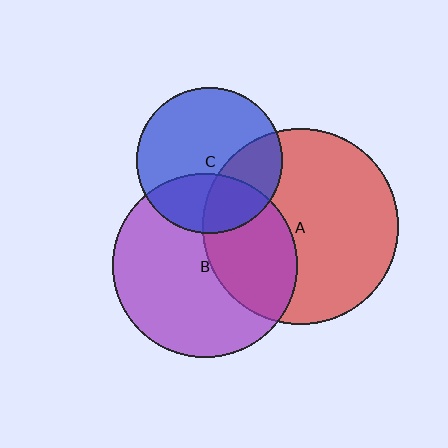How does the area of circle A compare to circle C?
Approximately 1.8 times.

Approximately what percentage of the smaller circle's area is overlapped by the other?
Approximately 35%.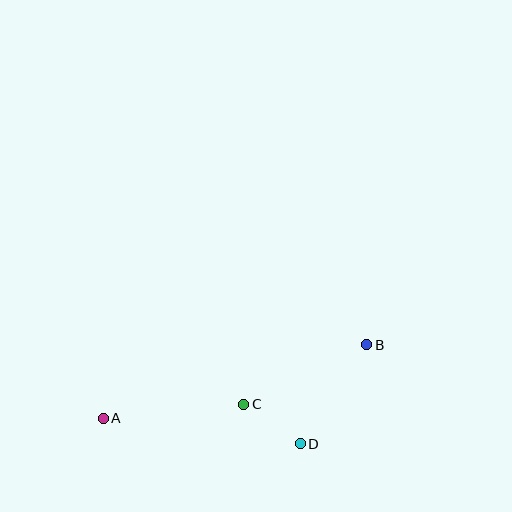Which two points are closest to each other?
Points C and D are closest to each other.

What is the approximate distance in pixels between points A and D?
The distance between A and D is approximately 199 pixels.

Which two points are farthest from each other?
Points A and B are farthest from each other.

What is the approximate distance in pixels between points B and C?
The distance between B and C is approximately 137 pixels.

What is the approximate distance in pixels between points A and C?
The distance between A and C is approximately 141 pixels.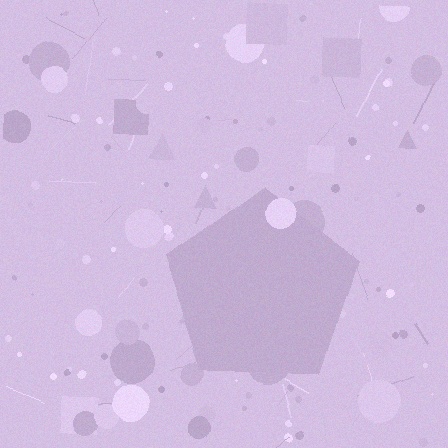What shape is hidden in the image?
A pentagon is hidden in the image.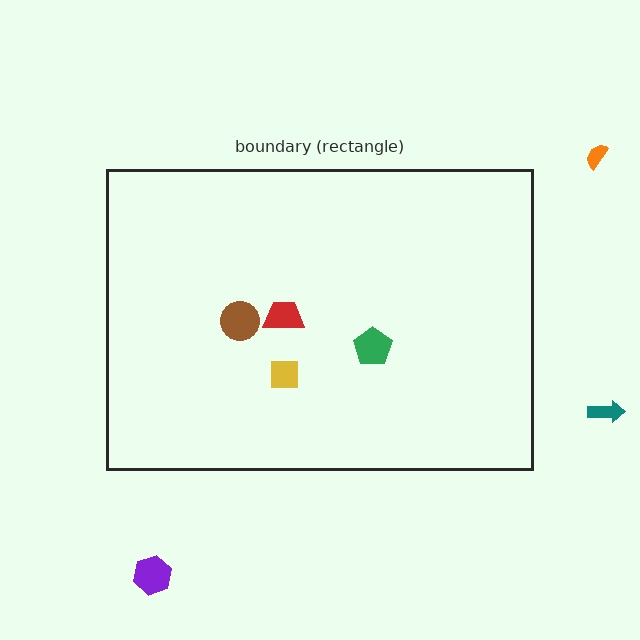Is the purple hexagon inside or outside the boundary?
Outside.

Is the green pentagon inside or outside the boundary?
Inside.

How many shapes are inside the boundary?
4 inside, 3 outside.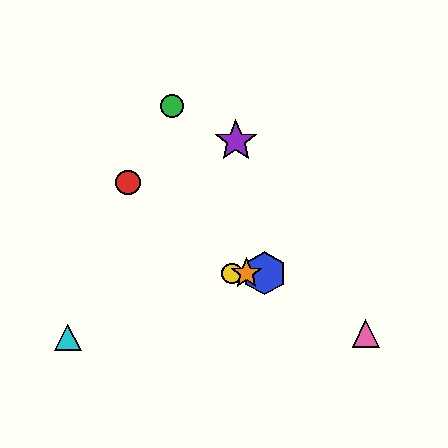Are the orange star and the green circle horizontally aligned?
No, the orange star is at y≈273 and the green circle is at y≈106.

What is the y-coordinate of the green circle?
The green circle is at y≈106.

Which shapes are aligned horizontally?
The blue hexagon, the yellow circle, the orange star are aligned horizontally.